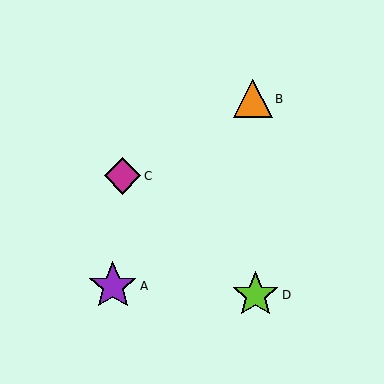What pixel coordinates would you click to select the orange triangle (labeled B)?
Click at (253, 99) to select the orange triangle B.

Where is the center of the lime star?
The center of the lime star is at (255, 295).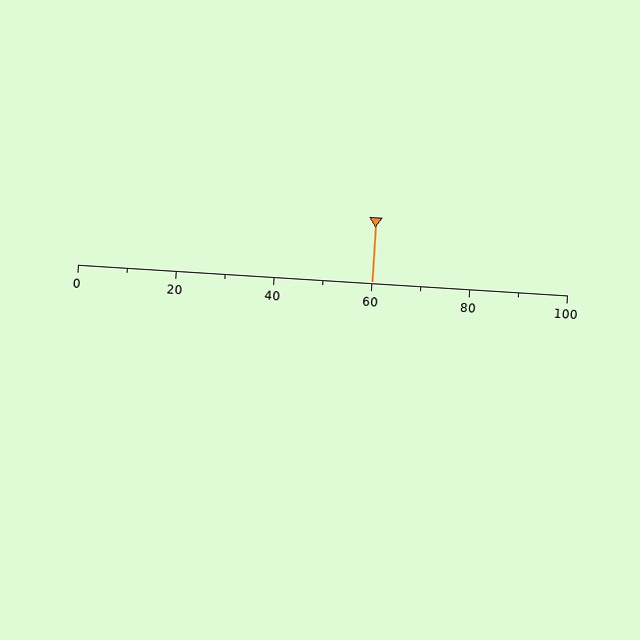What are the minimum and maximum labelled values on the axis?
The axis runs from 0 to 100.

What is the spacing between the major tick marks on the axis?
The major ticks are spaced 20 apart.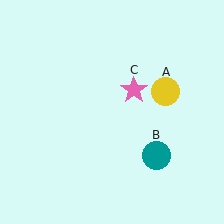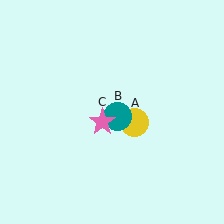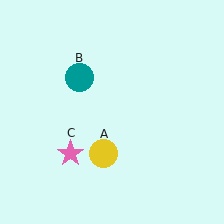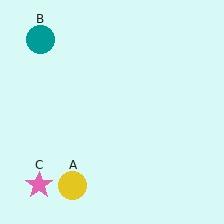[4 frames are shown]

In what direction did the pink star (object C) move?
The pink star (object C) moved down and to the left.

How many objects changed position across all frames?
3 objects changed position: yellow circle (object A), teal circle (object B), pink star (object C).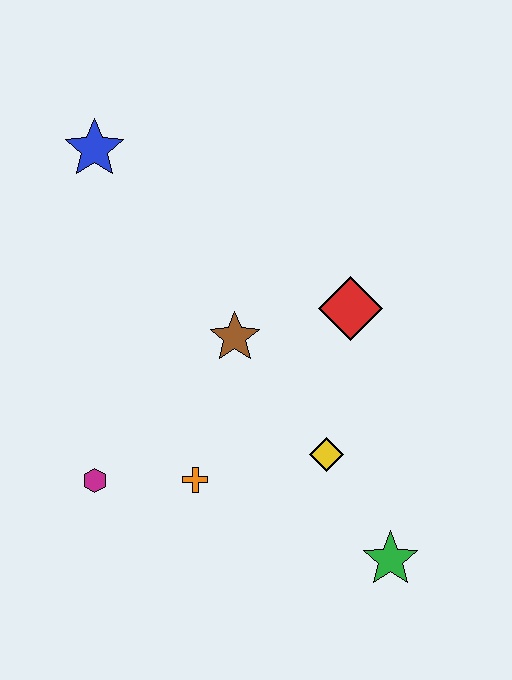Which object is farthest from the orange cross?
The blue star is farthest from the orange cross.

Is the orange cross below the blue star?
Yes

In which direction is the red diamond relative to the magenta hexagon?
The red diamond is to the right of the magenta hexagon.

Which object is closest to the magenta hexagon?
The orange cross is closest to the magenta hexagon.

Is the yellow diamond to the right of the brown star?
Yes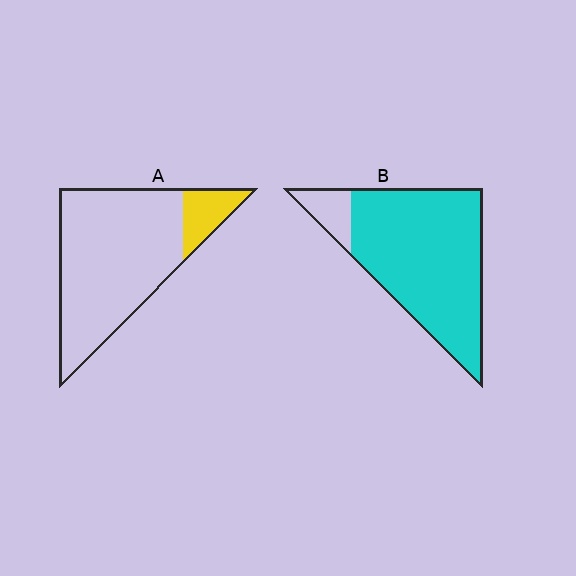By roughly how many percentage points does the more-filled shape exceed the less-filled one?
By roughly 75 percentage points (B over A).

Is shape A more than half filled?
No.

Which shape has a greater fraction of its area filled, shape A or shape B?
Shape B.